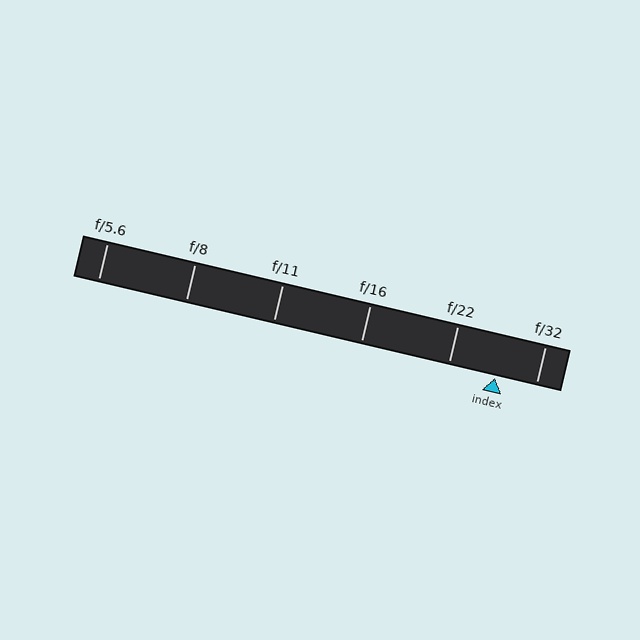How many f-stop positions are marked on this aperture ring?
There are 6 f-stop positions marked.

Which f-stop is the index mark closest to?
The index mark is closest to f/32.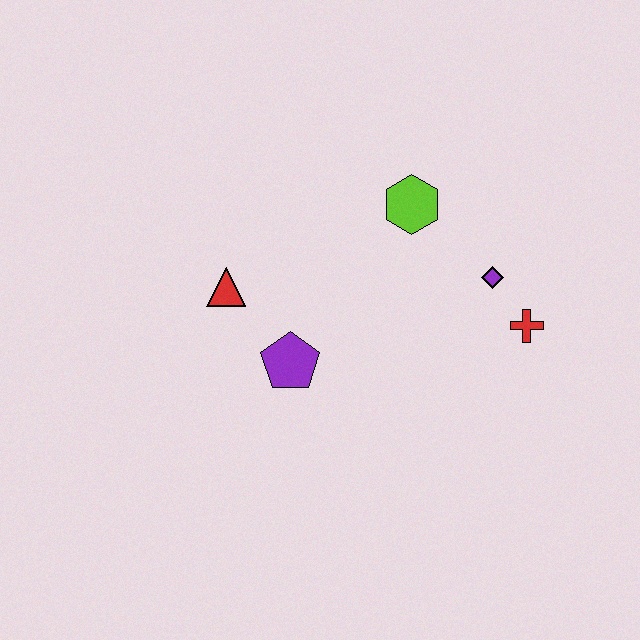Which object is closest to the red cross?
The purple diamond is closest to the red cross.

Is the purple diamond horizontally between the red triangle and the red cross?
Yes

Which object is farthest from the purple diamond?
The red triangle is farthest from the purple diamond.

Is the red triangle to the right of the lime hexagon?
No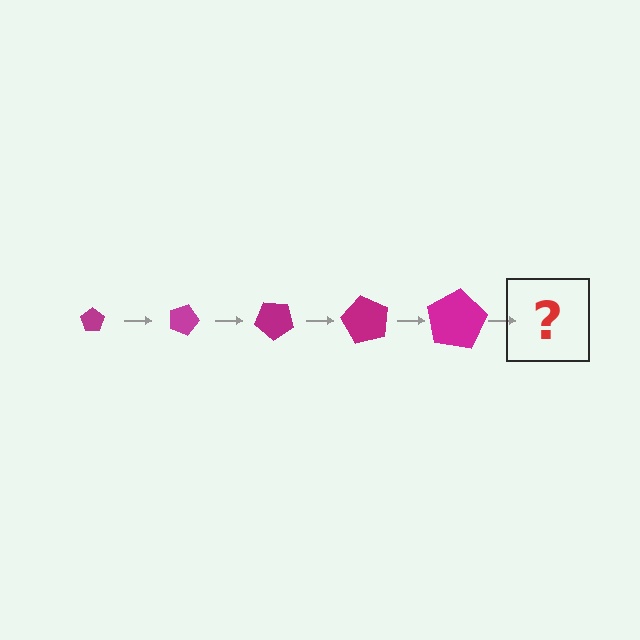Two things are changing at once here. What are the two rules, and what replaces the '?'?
The two rules are that the pentagon grows larger each step and it rotates 20 degrees each step. The '?' should be a pentagon, larger than the previous one and rotated 100 degrees from the start.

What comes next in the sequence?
The next element should be a pentagon, larger than the previous one and rotated 100 degrees from the start.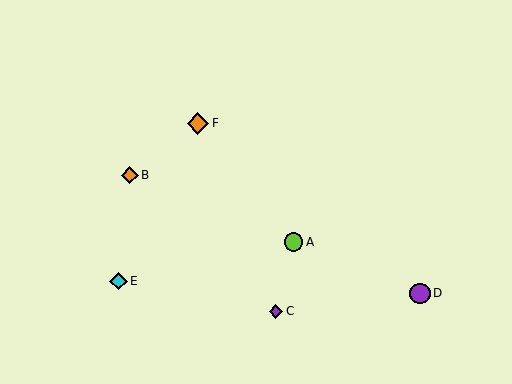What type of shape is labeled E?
Shape E is a cyan diamond.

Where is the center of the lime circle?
The center of the lime circle is at (293, 242).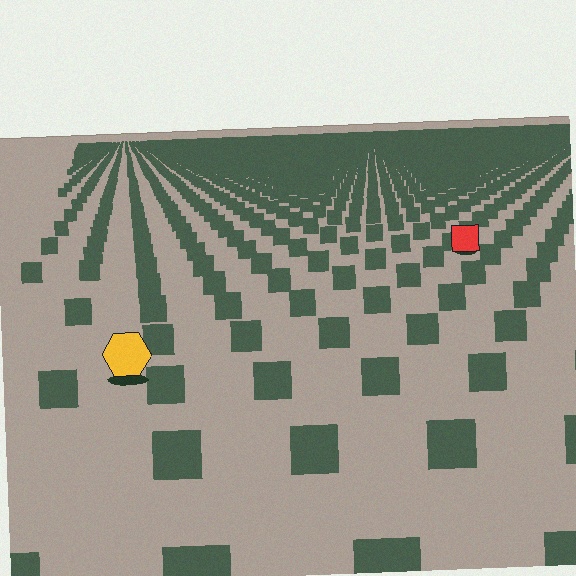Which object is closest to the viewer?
The yellow hexagon is closest. The texture marks near it are larger and more spread out.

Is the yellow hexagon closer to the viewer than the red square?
Yes. The yellow hexagon is closer — you can tell from the texture gradient: the ground texture is coarser near it.